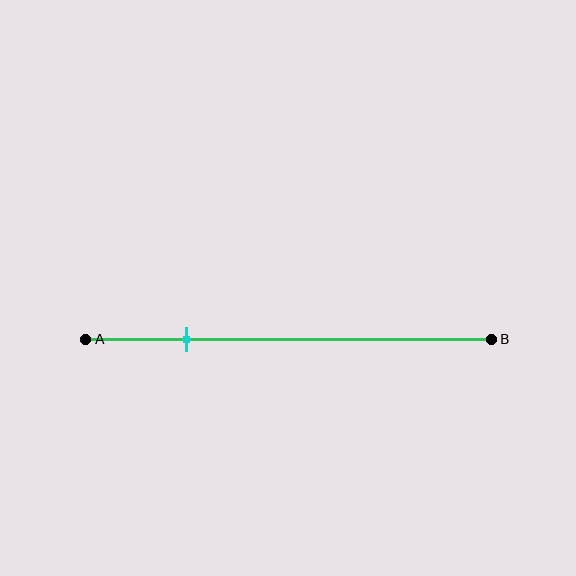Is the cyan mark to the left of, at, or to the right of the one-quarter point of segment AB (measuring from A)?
The cyan mark is approximately at the one-quarter point of segment AB.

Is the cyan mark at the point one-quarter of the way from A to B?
Yes, the mark is approximately at the one-quarter point.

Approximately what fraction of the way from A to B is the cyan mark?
The cyan mark is approximately 25% of the way from A to B.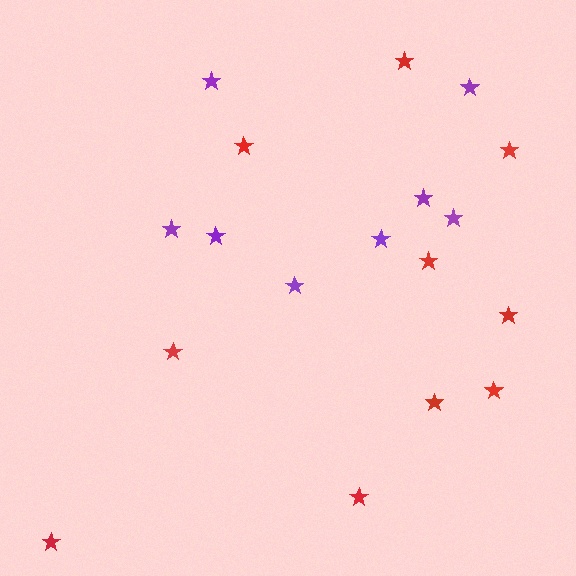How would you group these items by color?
There are 2 groups: one group of purple stars (8) and one group of red stars (10).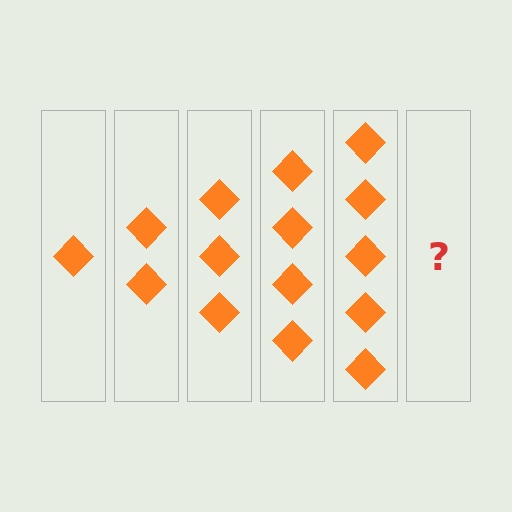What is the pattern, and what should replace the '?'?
The pattern is that each step adds one more diamond. The '?' should be 6 diamonds.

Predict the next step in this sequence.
The next step is 6 diamonds.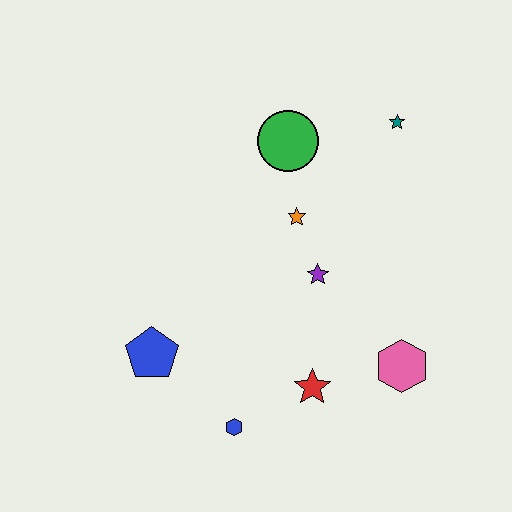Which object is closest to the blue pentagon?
The blue hexagon is closest to the blue pentagon.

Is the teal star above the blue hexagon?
Yes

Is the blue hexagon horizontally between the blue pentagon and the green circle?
Yes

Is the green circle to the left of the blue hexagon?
No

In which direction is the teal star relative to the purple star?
The teal star is above the purple star.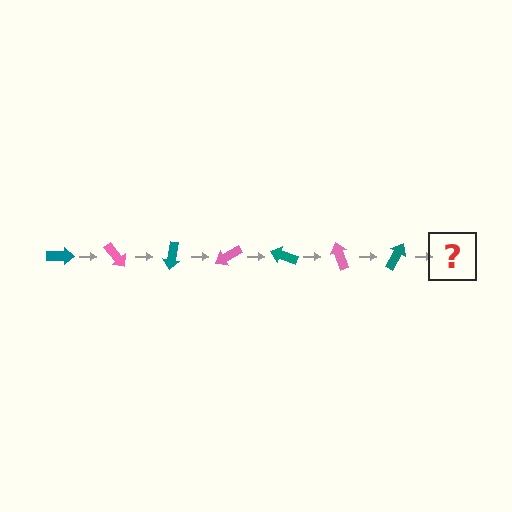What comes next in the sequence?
The next element should be a pink arrow, rotated 350 degrees from the start.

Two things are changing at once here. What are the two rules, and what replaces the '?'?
The two rules are that it rotates 50 degrees each step and the color cycles through teal and pink. The '?' should be a pink arrow, rotated 350 degrees from the start.